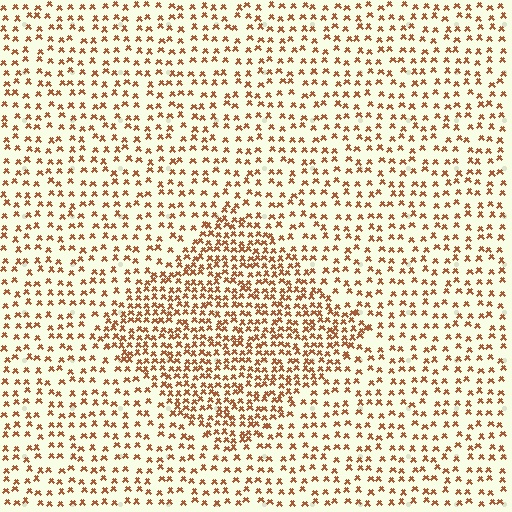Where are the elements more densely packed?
The elements are more densely packed inside the diamond boundary.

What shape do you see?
I see a diamond.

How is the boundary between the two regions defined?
The boundary is defined by a change in element density (approximately 1.9x ratio). All elements are the same color, size, and shape.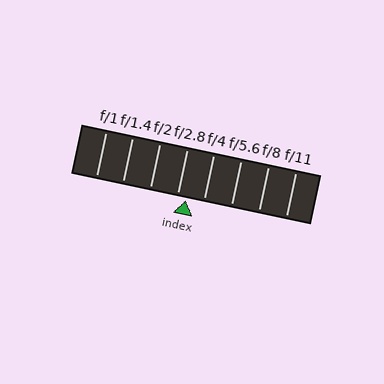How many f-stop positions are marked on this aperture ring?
There are 8 f-stop positions marked.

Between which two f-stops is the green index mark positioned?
The index mark is between f/2.8 and f/4.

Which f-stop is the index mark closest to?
The index mark is closest to f/2.8.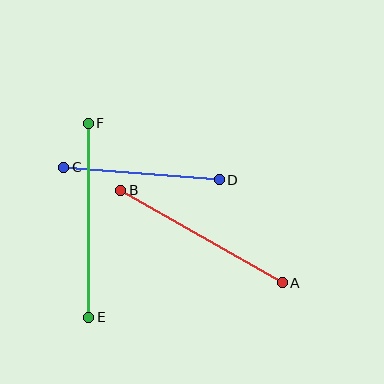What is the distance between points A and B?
The distance is approximately 186 pixels.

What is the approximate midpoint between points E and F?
The midpoint is at approximately (89, 220) pixels.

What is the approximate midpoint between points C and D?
The midpoint is at approximately (141, 173) pixels.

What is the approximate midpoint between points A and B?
The midpoint is at approximately (201, 236) pixels.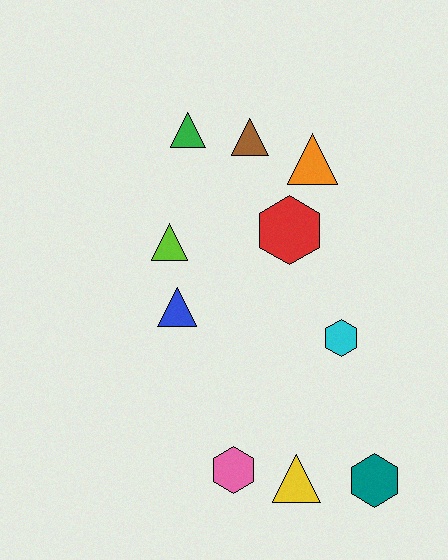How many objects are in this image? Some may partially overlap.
There are 10 objects.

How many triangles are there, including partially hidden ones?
There are 6 triangles.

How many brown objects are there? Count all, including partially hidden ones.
There is 1 brown object.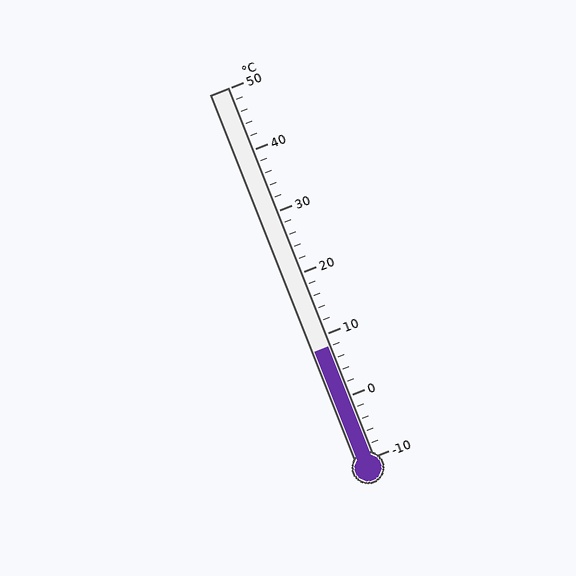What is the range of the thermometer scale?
The thermometer scale ranges from -10°C to 50°C.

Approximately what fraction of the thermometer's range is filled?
The thermometer is filled to approximately 30% of its range.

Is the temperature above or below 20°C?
The temperature is below 20°C.